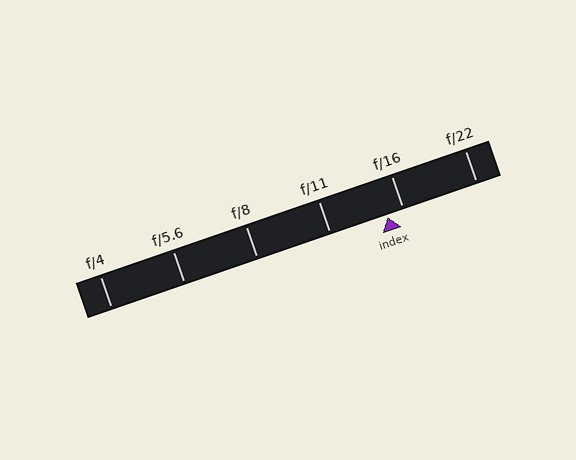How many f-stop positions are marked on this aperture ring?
There are 6 f-stop positions marked.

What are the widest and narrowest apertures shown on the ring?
The widest aperture shown is f/4 and the narrowest is f/22.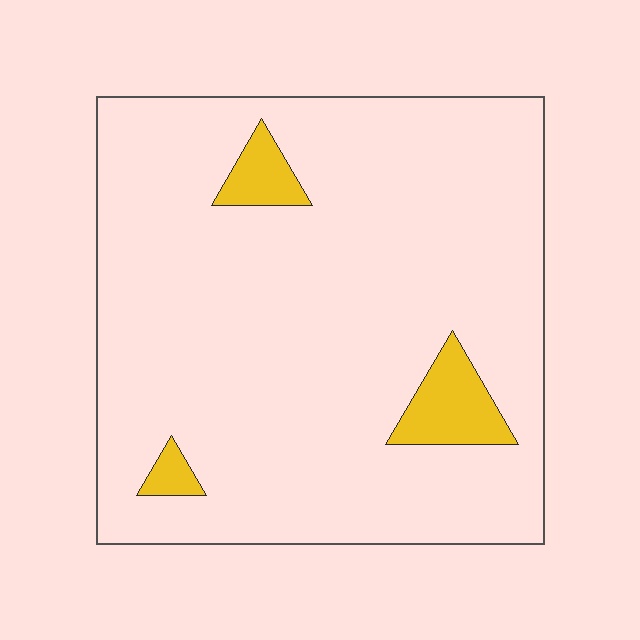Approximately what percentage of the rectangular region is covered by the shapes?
Approximately 5%.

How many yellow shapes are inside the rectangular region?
3.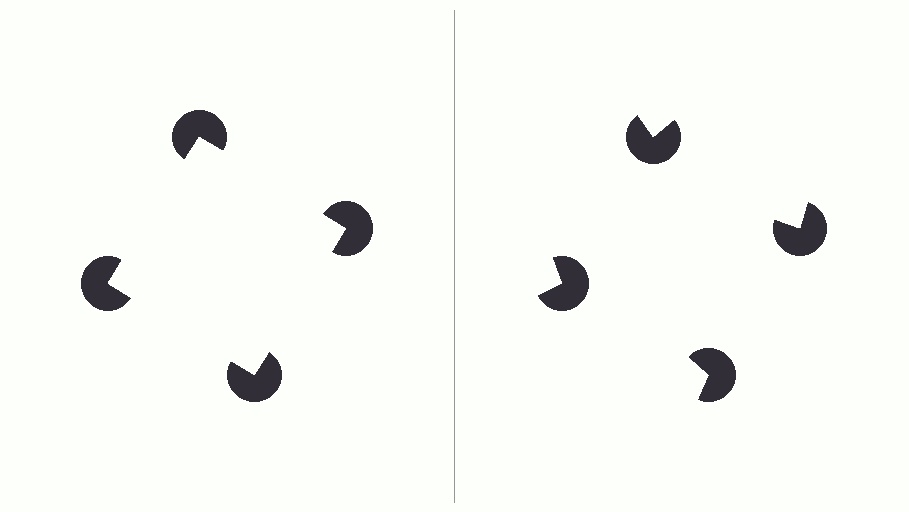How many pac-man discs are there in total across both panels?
8 — 4 on each side.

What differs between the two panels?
The pac-man discs are positioned identically on both sides; only the wedge orientations differ. On the left they align to a square; on the right they are misaligned.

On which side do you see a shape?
An illusory square appears on the left side. On the right side the wedge cuts are rotated, so no coherent shape forms.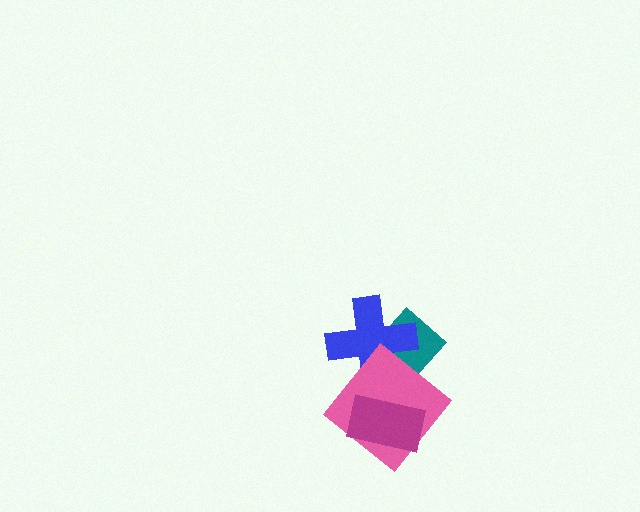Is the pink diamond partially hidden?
Yes, it is partially covered by another shape.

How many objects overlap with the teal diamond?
2 objects overlap with the teal diamond.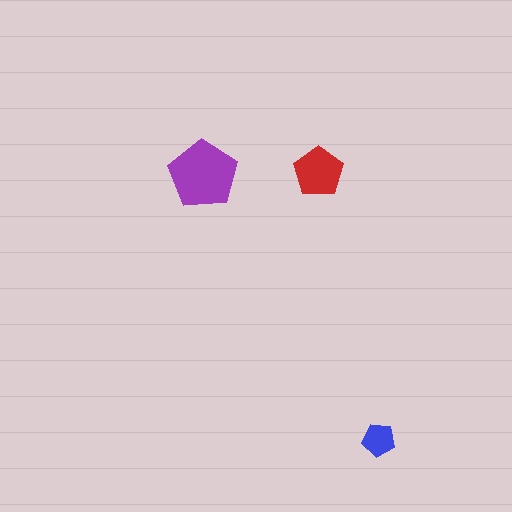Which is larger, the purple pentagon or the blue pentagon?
The purple one.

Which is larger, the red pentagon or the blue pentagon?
The red one.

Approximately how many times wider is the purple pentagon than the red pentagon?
About 1.5 times wider.